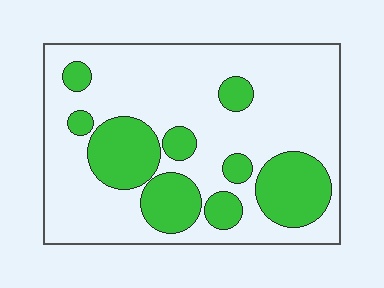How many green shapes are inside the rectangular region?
9.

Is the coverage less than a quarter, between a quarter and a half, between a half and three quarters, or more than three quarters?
Between a quarter and a half.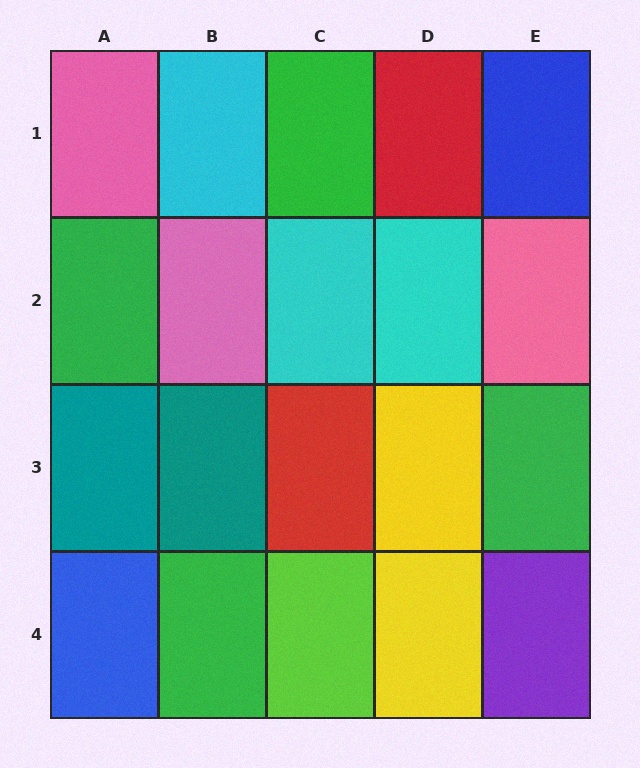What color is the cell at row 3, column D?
Yellow.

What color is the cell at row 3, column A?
Teal.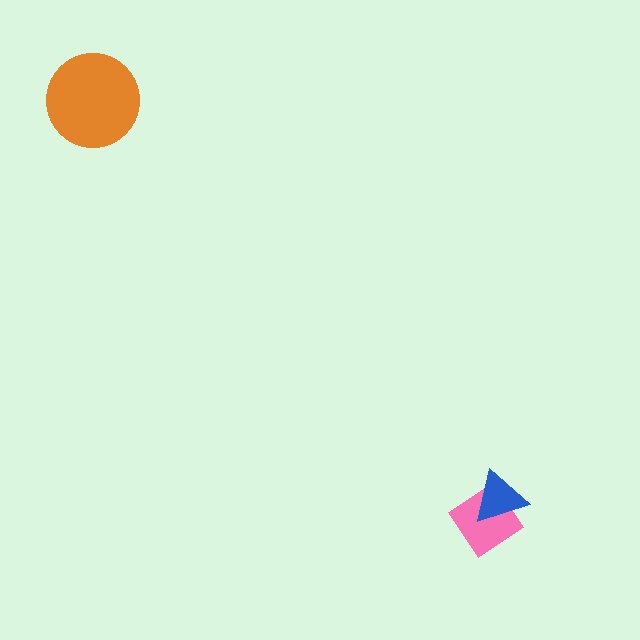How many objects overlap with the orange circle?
0 objects overlap with the orange circle.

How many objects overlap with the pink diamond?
1 object overlaps with the pink diamond.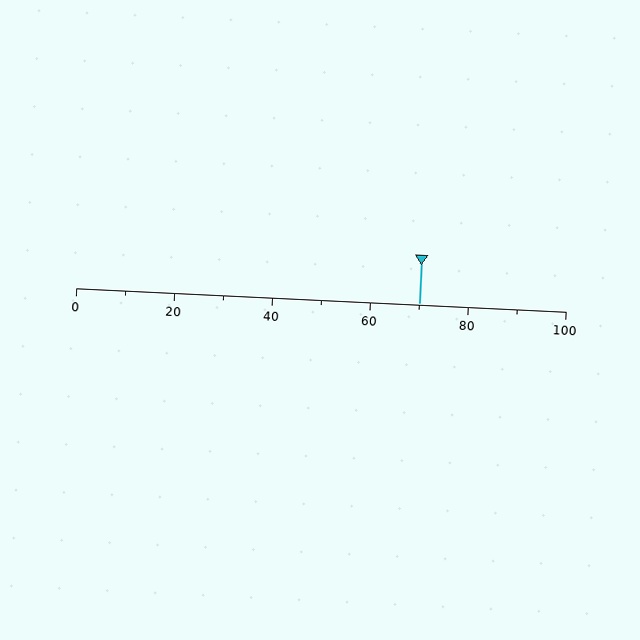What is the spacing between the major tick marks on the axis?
The major ticks are spaced 20 apart.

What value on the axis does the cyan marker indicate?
The marker indicates approximately 70.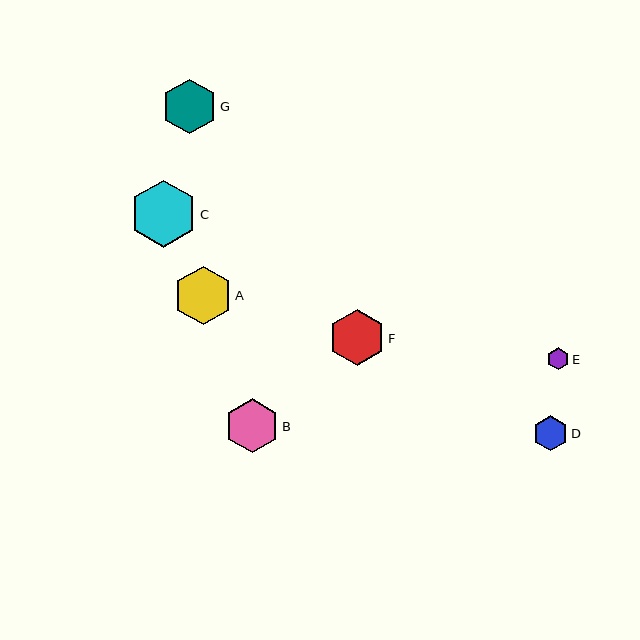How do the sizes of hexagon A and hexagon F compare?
Hexagon A and hexagon F are approximately the same size.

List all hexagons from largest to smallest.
From largest to smallest: C, A, F, G, B, D, E.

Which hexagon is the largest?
Hexagon C is the largest with a size of approximately 67 pixels.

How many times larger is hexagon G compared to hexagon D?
Hexagon G is approximately 1.6 times the size of hexagon D.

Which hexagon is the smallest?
Hexagon E is the smallest with a size of approximately 22 pixels.